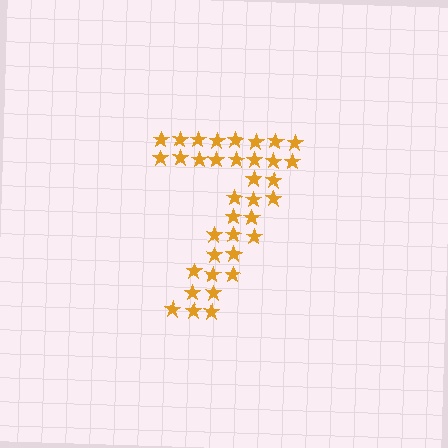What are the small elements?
The small elements are stars.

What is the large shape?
The large shape is the digit 7.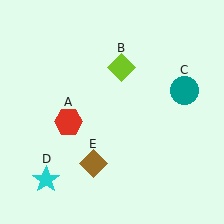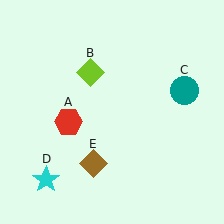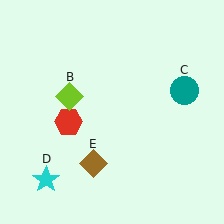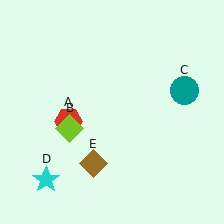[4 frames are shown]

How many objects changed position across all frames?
1 object changed position: lime diamond (object B).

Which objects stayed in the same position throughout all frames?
Red hexagon (object A) and teal circle (object C) and cyan star (object D) and brown diamond (object E) remained stationary.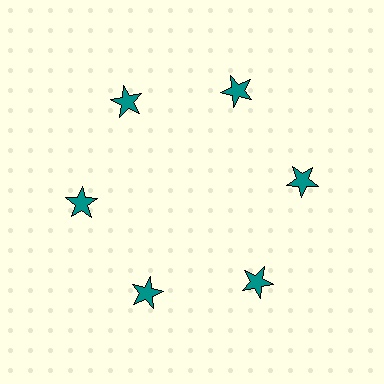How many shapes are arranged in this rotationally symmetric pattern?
There are 6 shapes, arranged in 6 groups of 1.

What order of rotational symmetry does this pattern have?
This pattern has 6-fold rotational symmetry.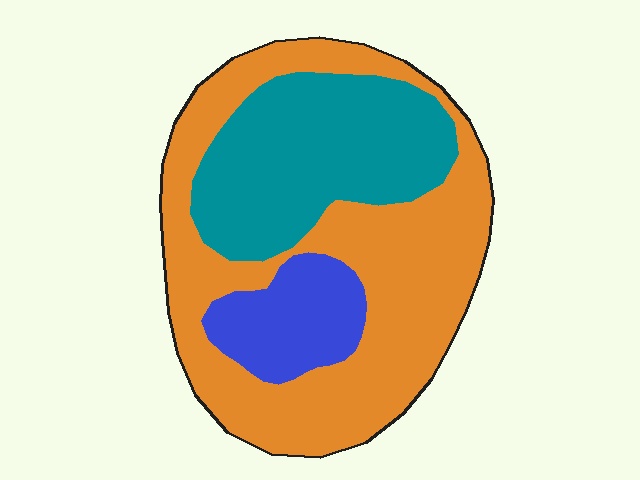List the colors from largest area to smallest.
From largest to smallest: orange, teal, blue.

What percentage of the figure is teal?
Teal takes up between a sixth and a third of the figure.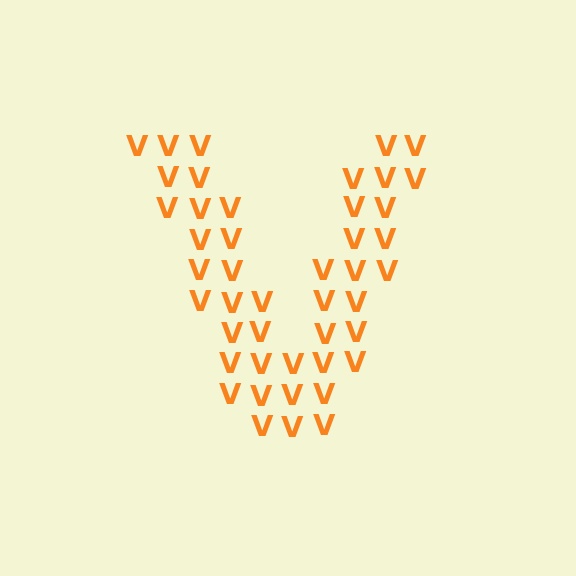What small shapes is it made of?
It is made of small letter V's.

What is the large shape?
The large shape is the letter V.